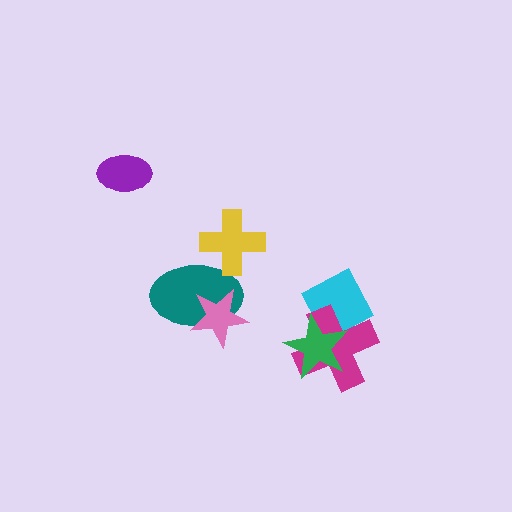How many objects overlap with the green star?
2 objects overlap with the green star.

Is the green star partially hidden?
No, no other shape covers it.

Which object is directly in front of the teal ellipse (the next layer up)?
The yellow cross is directly in front of the teal ellipse.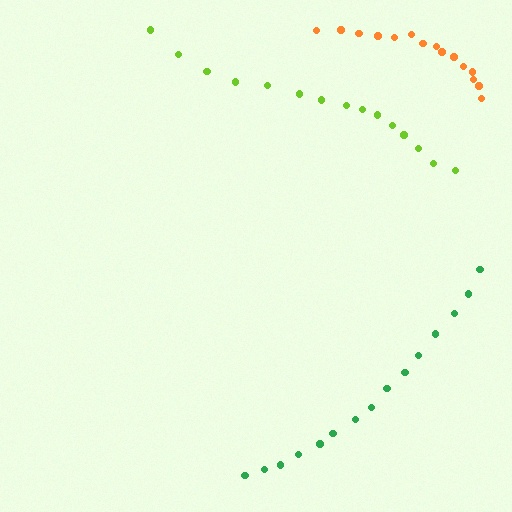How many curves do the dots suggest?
There are 3 distinct paths.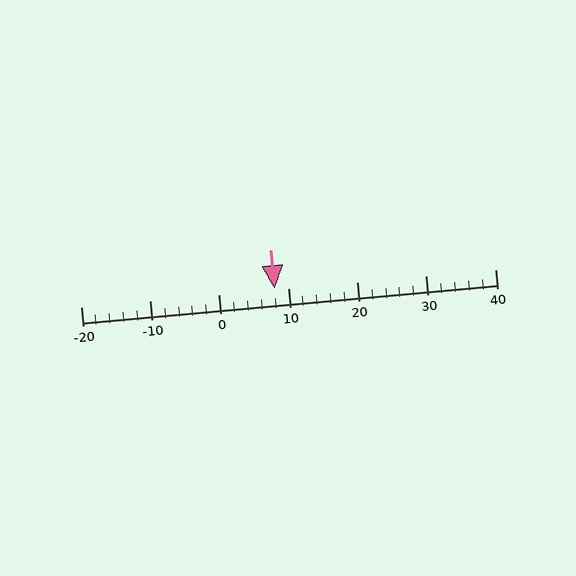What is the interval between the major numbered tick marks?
The major tick marks are spaced 10 units apart.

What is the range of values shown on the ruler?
The ruler shows values from -20 to 40.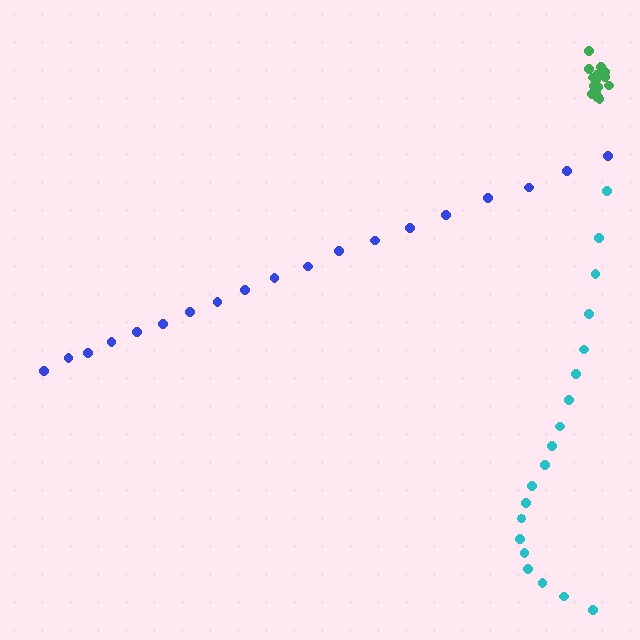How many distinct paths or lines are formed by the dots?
There are 3 distinct paths.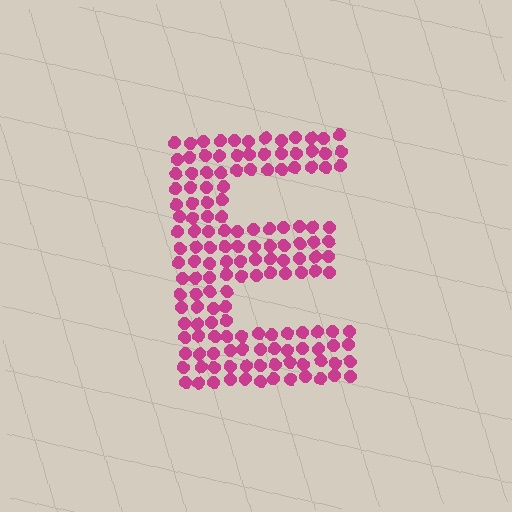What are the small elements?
The small elements are circles.